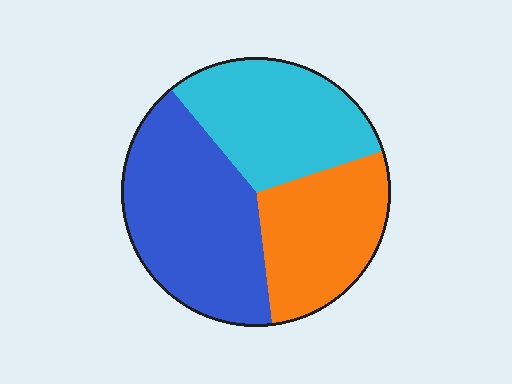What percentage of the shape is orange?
Orange takes up about one quarter (1/4) of the shape.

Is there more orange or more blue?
Blue.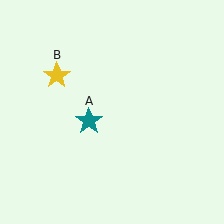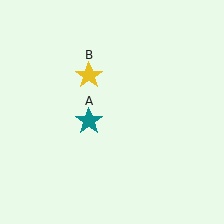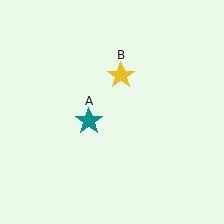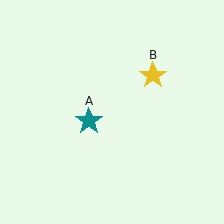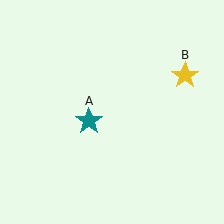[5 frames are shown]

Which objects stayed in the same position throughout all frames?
Teal star (object A) remained stationary.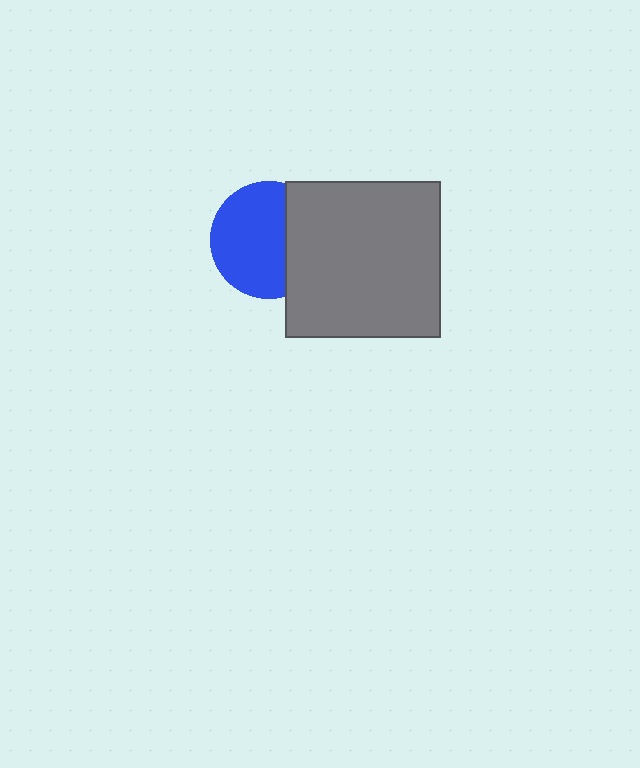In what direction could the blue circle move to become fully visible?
The blue circle could move left. That would shift it out from behind the gray square entirely.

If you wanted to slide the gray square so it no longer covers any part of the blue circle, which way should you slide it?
Slide it right — that is the most direct way to separate the two shapes.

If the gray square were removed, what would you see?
You would see the complete blue circle.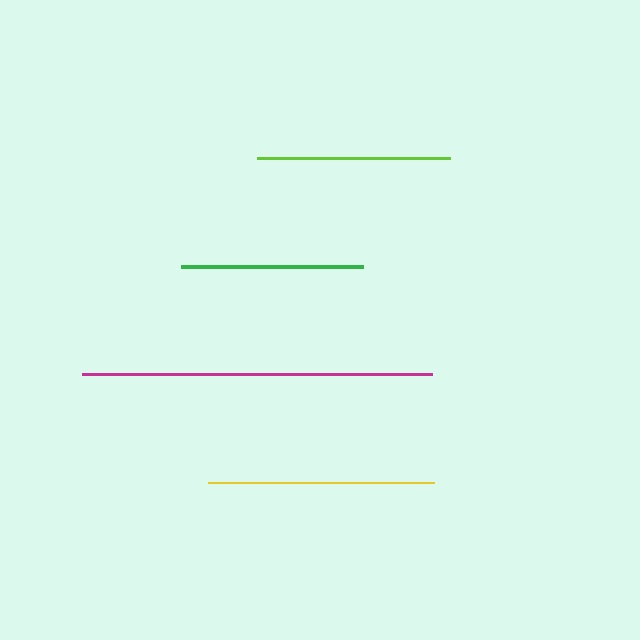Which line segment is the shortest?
The green line is the shortest at approximately 183 pixels.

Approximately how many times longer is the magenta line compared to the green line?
The magenta line is approximately 1.9 times the length of the green line.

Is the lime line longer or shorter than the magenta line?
The magenta line is longer than the lime line.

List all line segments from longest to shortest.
From longest to shortest: magenta, yellow, lime, green.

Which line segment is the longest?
The magenta line is the longest at approximately 350 pixels.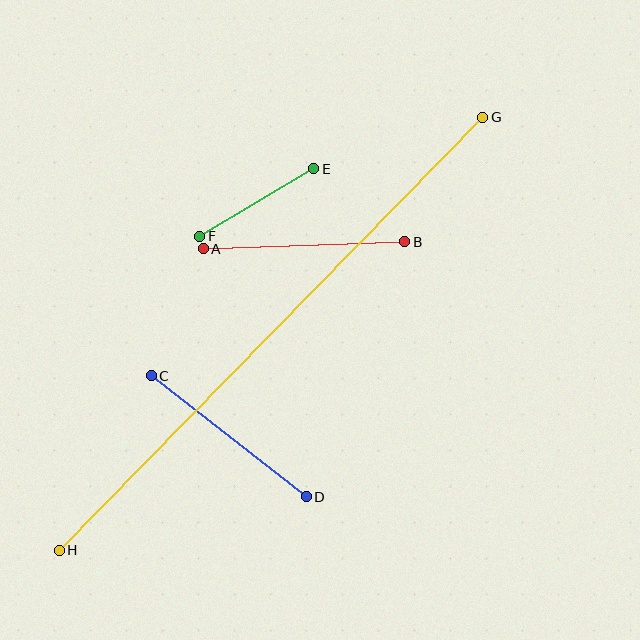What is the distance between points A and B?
The distance is approximately 202 pixels.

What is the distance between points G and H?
The distance is approximately 606 pixels.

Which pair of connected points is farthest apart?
Points G and H are farthest apart.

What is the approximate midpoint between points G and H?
The midpoint is at approximately (271, 334) pixels.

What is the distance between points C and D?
The distance is approximately 197 pixels.